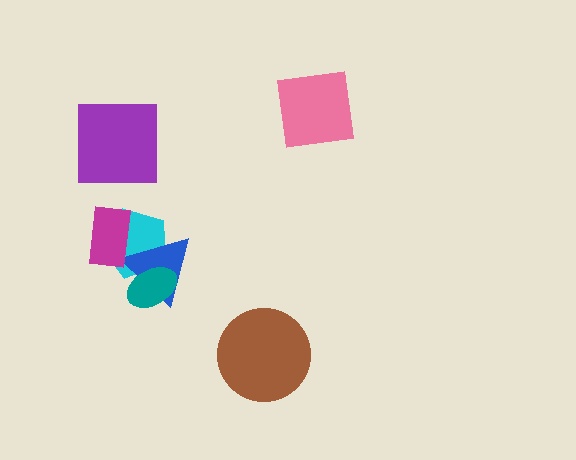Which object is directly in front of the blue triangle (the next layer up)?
The teal ellipse is directly in front of the blue triangle.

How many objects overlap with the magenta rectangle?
2 objects overlap with the magenta rectangle.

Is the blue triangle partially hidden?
Yes, it is partially covered by another shape.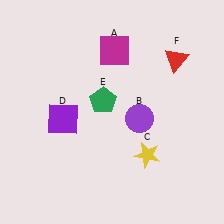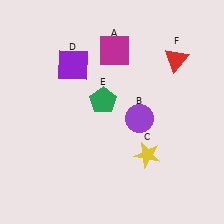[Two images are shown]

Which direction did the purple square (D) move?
The purple square (D) moved up.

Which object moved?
The purple square (D) moved up.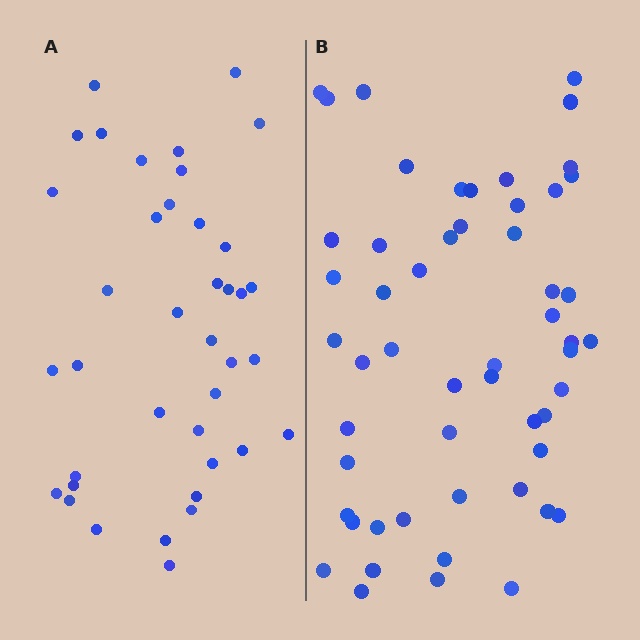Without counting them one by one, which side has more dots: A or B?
Region B (the right region) has more dots.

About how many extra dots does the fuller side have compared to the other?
Region B has approximately 15 more dots than region A.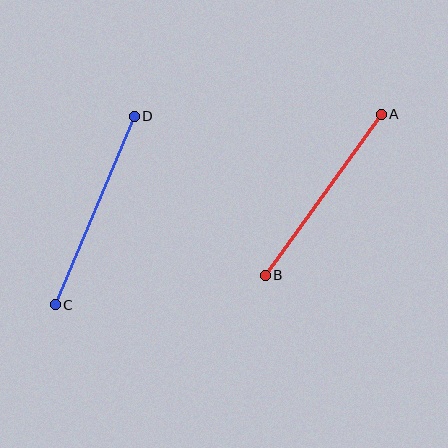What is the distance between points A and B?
The distance is approximately 199 pixels.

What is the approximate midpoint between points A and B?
The midpoint is at approximately (323, 195) pixels.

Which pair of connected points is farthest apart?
Points C and D are farthest apart.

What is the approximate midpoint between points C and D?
The midpoint is at approximately (95, 211) pixels.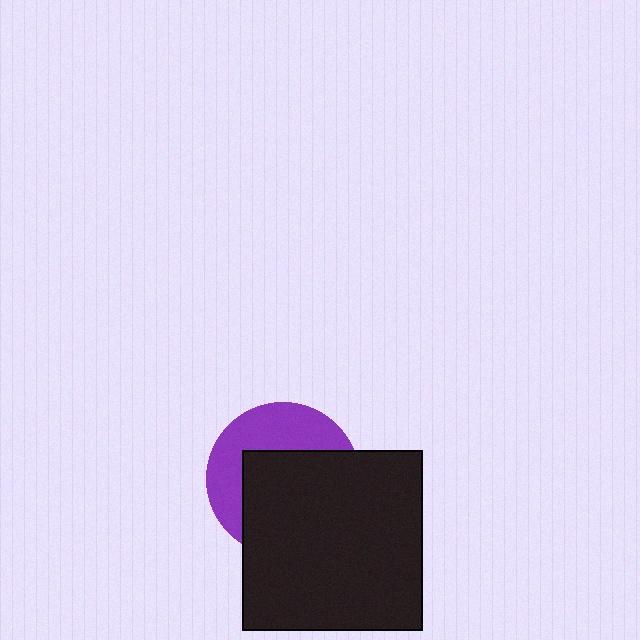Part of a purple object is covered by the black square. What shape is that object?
It is a circle.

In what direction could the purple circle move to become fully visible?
The purple circle could move toward the upper-left. That would shift it out from behind the black square entirely.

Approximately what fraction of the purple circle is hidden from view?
Roughly 60% of the purple circle is hidden behind the black square.